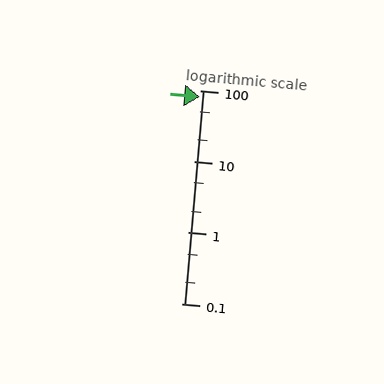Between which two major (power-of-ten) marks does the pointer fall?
The pointer is between 10 and 100.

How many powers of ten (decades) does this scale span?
The scale spans 3 decades, from 0.1 to 100.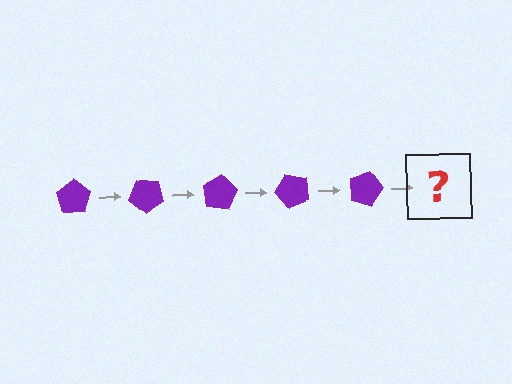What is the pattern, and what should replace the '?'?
The pattern is that the pentagon rotates 40 degrees each step. The '?' should be a purple pentagon rotated 200 degrees.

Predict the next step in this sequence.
The next step is a purple pentagon rotated 200 degrees.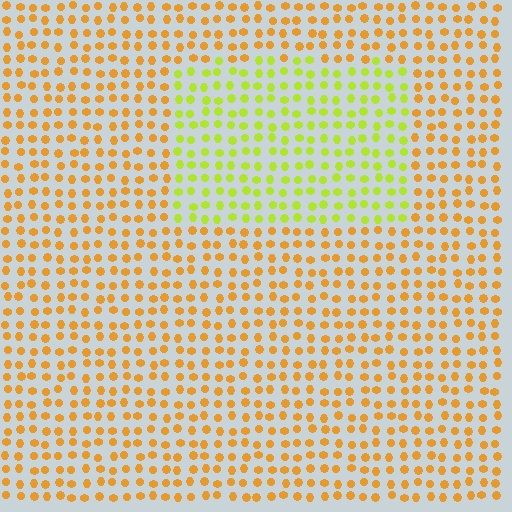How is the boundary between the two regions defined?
The boundary is defined purely by a slight shift in hue (about 43 degrees). Spacing, size, and orientation are identical on both sides.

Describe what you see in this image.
The image is filled with small orange elements in a uniform arrangement. A rectangle-shaped region is visible where the elements are tinted to a slightly different hue, forming a subtle color boundary.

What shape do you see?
I see a rectangle.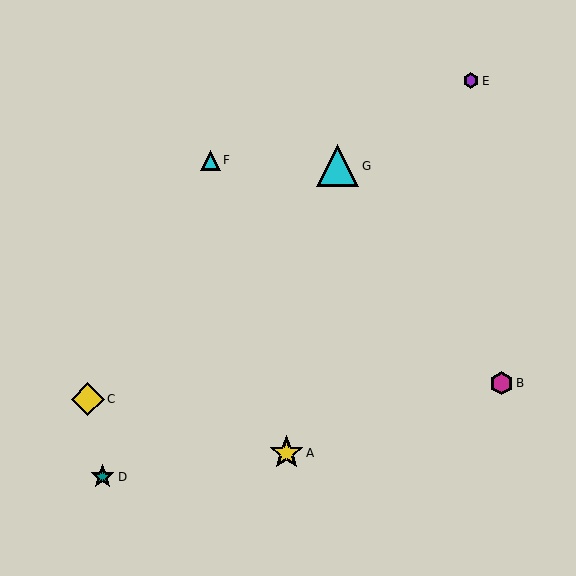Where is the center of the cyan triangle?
The center of the cyan triangle is at (337, 166).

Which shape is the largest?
The cyan triangle (labeled G) is the largest.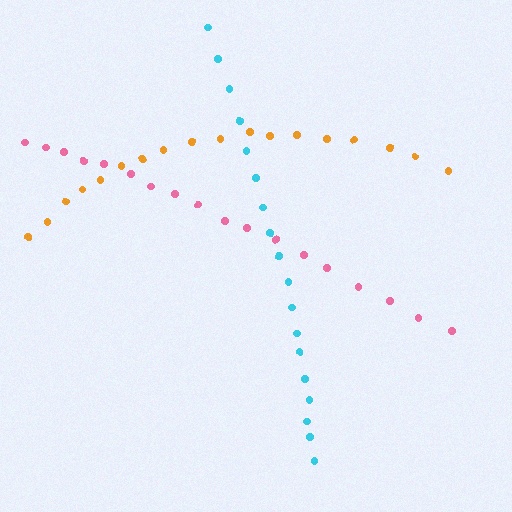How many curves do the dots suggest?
There are 3 distinct paths.